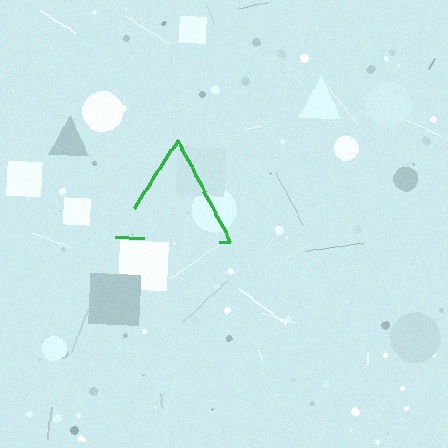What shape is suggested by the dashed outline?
The dashed outline suggests a triangle.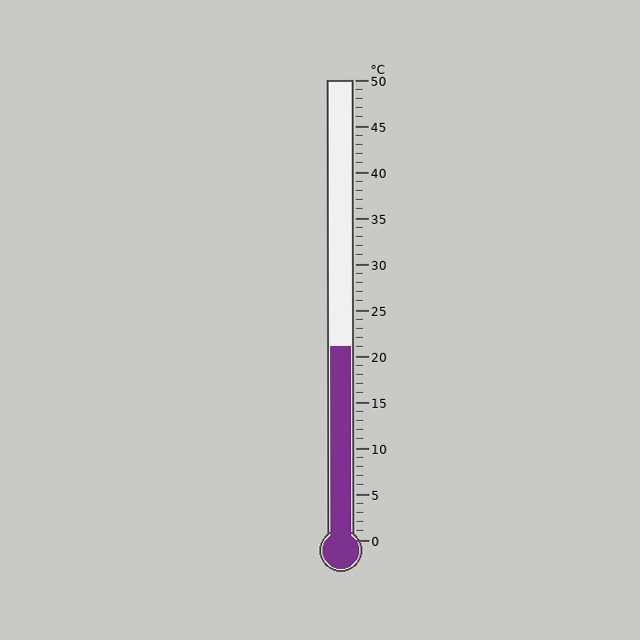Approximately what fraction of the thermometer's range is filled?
The thermometer is filled to approximately 40% of its range.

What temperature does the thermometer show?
The thermometer shows approximately 21°C.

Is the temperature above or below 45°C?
The temperature is below 45°C.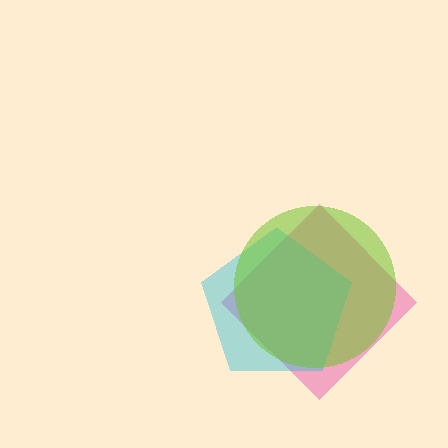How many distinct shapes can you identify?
There are 3 distinct shapes: a pink diamond, a cyan pentagon, a lime circle.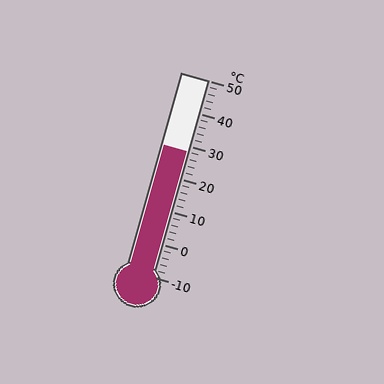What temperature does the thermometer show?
The thermometer shows approximately 28°C.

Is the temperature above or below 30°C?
The temperature is below 30°C.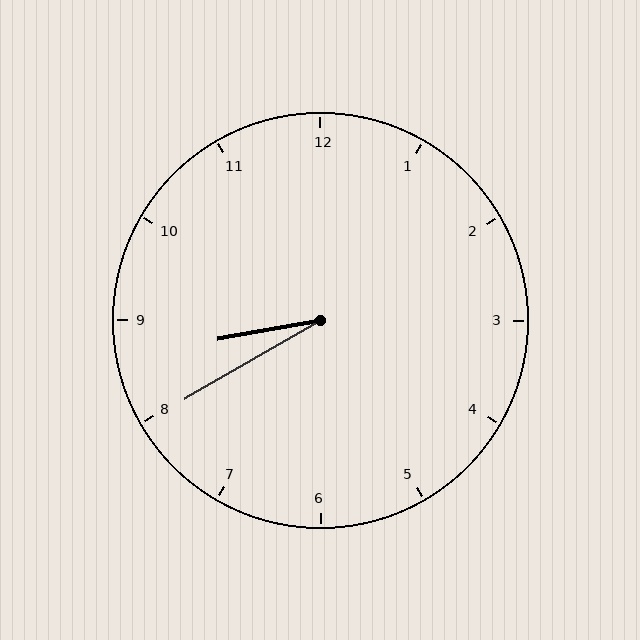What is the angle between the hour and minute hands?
Approximately 20 degrees.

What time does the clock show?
8:40.